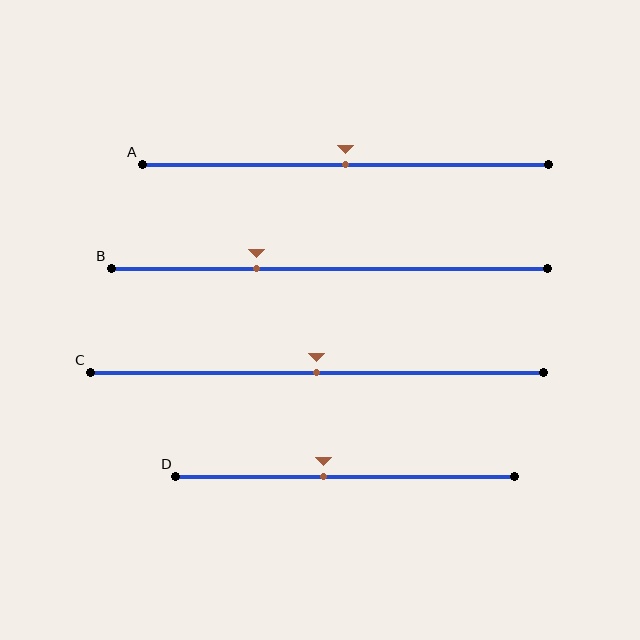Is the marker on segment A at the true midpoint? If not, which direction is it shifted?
Yes, the marker on segment A is at the true midpoint.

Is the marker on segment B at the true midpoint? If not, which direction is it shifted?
No, the marker on segment B is shifted to the left by about 17% of the segment length.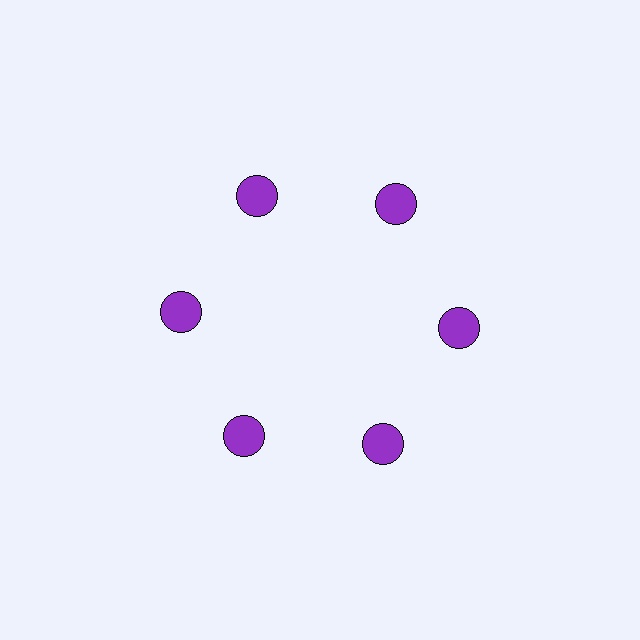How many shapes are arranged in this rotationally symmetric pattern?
There are 6 shapes, arranged in 6 groups of 1.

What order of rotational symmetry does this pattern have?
This pattern has 6-fold rotational symmetry.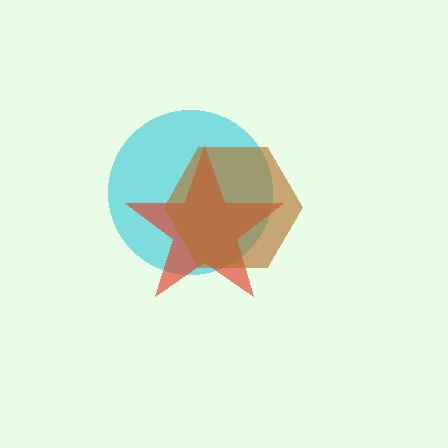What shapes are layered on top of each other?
The layered shapes are: a cyan circle, a red star, a brown hexagon.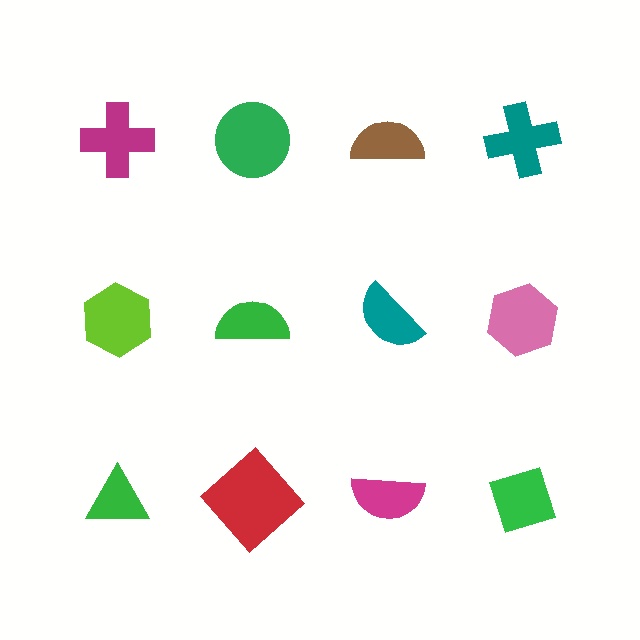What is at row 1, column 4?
A teal cross.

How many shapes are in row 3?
4 shapes.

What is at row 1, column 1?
A magenta cross.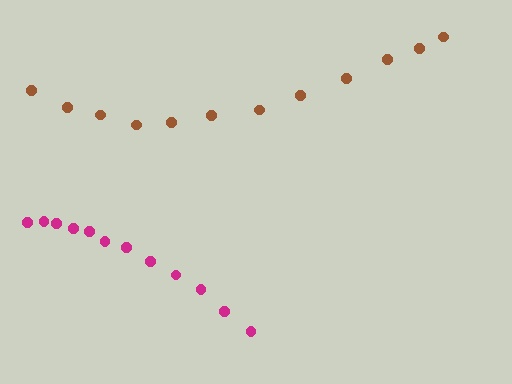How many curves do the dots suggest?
There are 2 distinct paths.